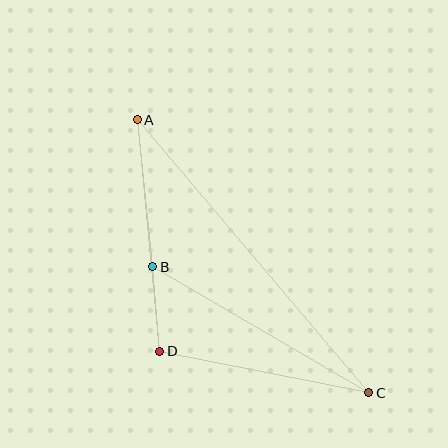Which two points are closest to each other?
Points B and D are closest to each other.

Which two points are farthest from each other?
Points A and C are farthest from each other.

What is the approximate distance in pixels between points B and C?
The distance between B and C is approximately 250 pixels.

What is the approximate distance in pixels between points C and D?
The distance between C and D is approximately 213 pixels.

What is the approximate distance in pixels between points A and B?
The distance between A and B is approximately 148 pixels.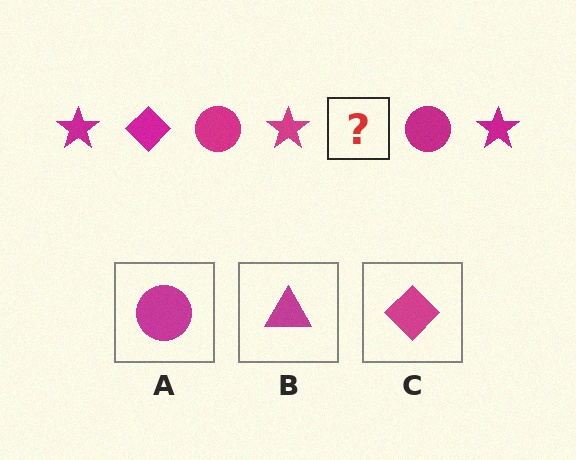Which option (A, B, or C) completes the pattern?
C.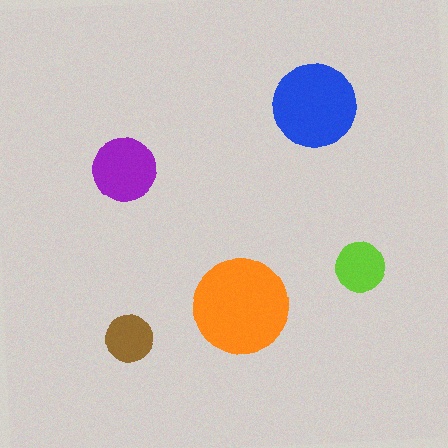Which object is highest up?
The blue circle is topmost.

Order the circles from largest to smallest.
the orange one, the blue one, the purple one, the lime one, the brown one.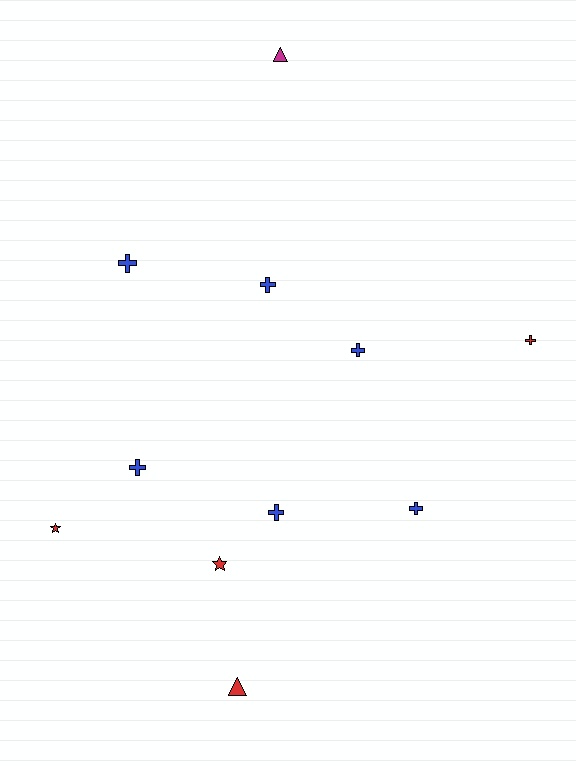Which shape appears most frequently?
Cross, with 7 objects.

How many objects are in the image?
There are 11 objects.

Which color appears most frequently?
Blue, with 6 objects.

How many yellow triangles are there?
There are no yellow triangles.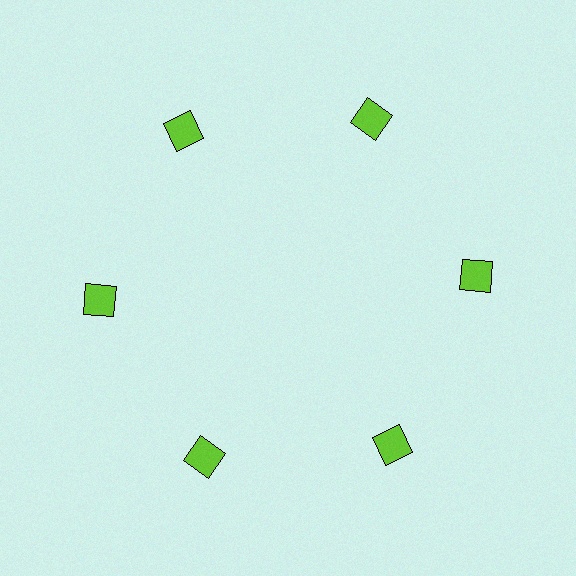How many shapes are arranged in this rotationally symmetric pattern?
There are 6 shapes, arranged in 6 groups of 1.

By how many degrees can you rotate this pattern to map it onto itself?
The pattern maps onto itself every 60 degrees of rotation.